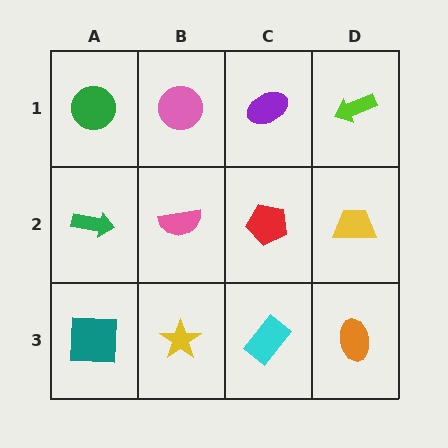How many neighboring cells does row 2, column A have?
3.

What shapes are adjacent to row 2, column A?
A green circle (row 1, column A), a teal square (row 3, column A), a pink semicircle (row 2, column B).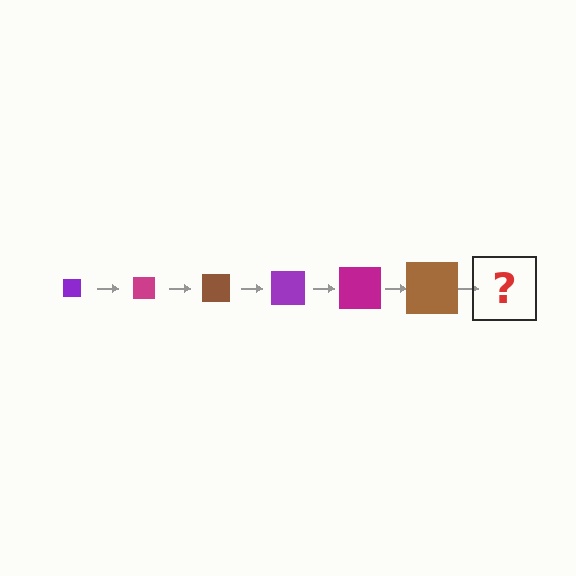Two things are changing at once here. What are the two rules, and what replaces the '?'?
The two rules are that the square grows larger each step and the color cycles through purple, magenta, and brown. The '?' should be a purple square, larger than the previous one.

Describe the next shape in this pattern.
It should be a purple square, larger than the previous one.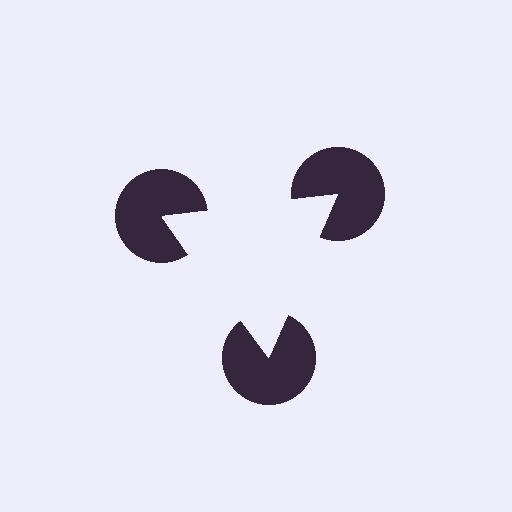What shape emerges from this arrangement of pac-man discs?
An illusory triangle — its edges are inferred from the aligned wedge cuts in the pac-man discs, not physically drawn.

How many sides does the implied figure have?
3 sides.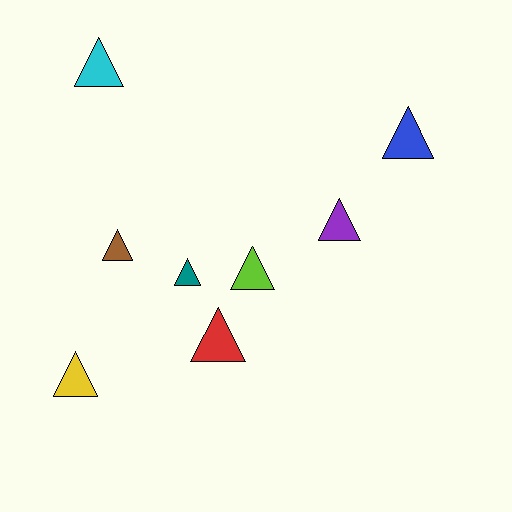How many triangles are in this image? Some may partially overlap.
There are 8 triangles.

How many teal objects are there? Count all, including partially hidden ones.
There is 1 teal object.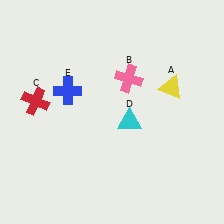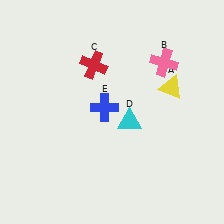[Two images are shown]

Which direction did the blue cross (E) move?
The blue cross (E) moved right.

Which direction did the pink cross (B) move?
The pink cross (B) moved right.